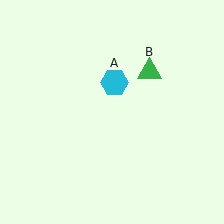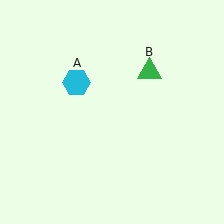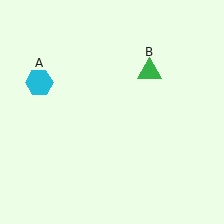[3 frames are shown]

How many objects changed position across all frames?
1 object changed position: cyan hexagon (object A).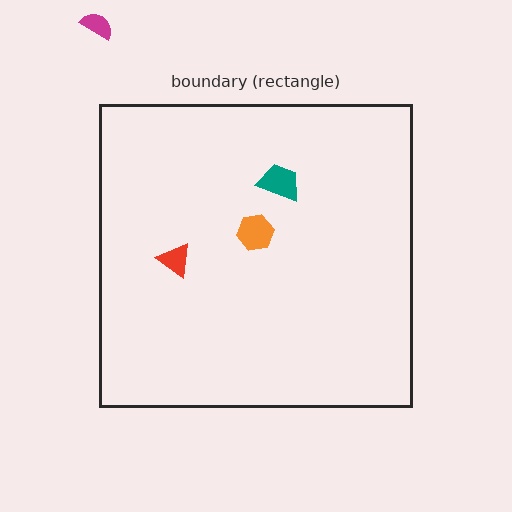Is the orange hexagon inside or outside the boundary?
Inside.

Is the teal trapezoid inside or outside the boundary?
Inside.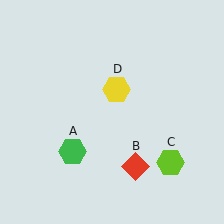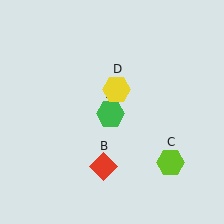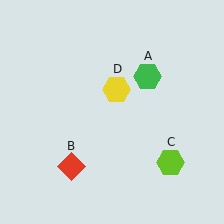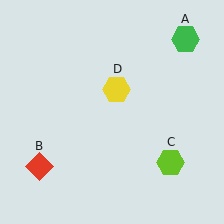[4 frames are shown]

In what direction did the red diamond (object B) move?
The red diamond (object B) moved left.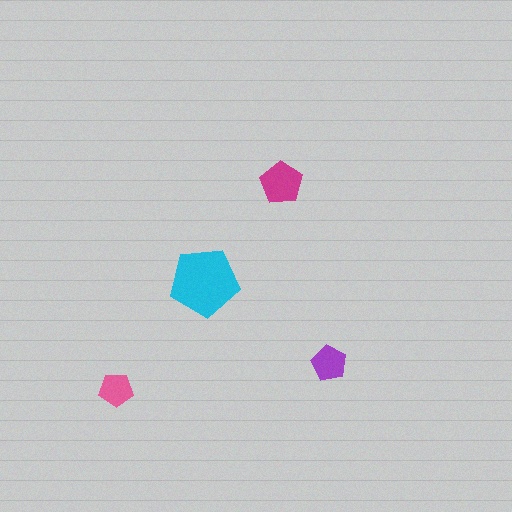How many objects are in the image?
There are 4 objects in the image.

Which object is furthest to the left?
The pink pentagon is leftmost.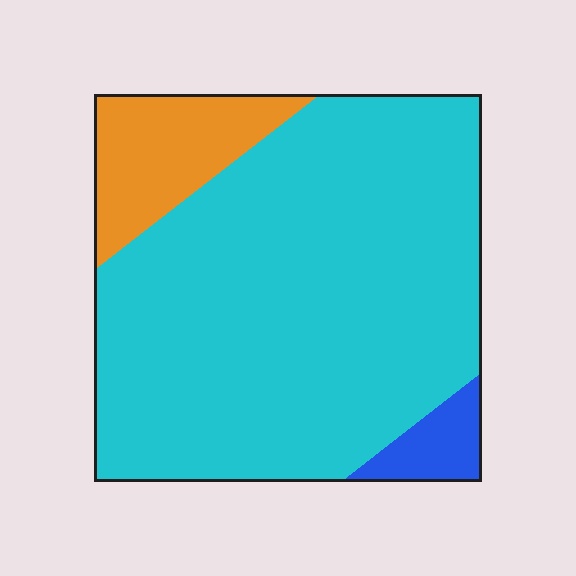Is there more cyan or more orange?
Cyan.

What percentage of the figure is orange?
Orange covers around 15% of the figure.